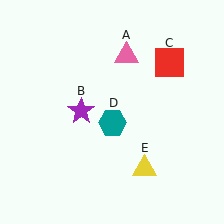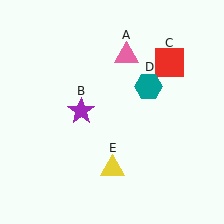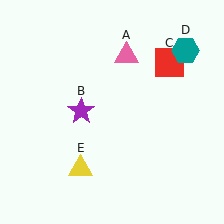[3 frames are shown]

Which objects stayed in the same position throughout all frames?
Pink triangle (object A) and purple star (object B) and red square (object C) remained stationary.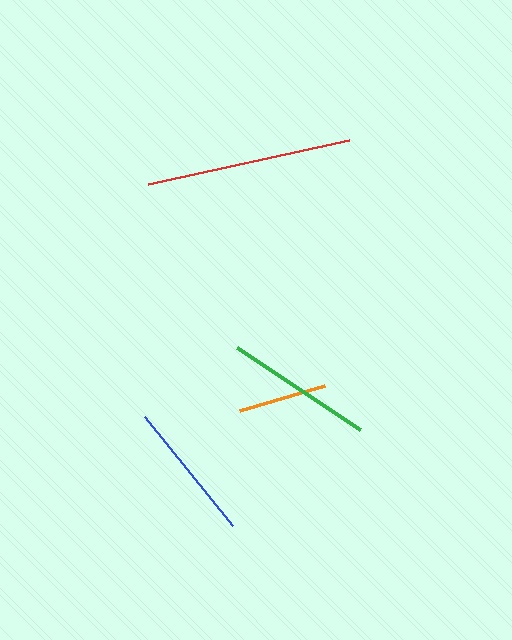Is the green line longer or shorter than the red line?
The red line is longer than the green line.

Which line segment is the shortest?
The orange line is the shortest at approximately 89 pixels.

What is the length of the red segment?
The red segment is approximately 206 pixels long.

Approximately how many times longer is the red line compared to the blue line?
The red line is approximately 1.5 times the length of the blue line.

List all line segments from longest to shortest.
From longest to shortest: red, green, blue, orange.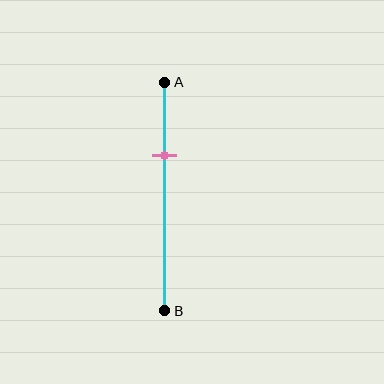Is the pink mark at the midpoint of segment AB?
No, the mark is at about 30% from A, not at the 50% midpoint.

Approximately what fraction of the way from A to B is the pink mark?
The pink mark is approximately 30% of the way from A to B.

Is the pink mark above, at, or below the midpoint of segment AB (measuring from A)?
The pink mark is above the midpoint of segment AB.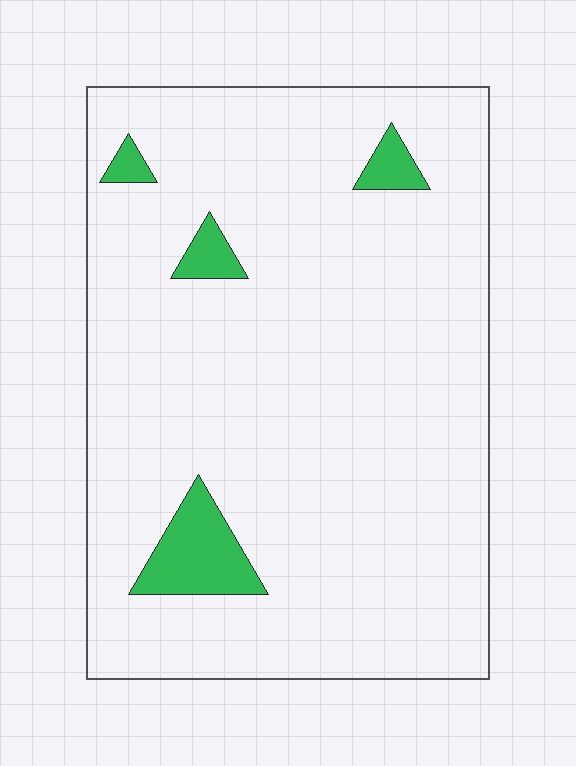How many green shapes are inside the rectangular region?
4.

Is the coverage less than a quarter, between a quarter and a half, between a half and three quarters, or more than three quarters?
Less than a quarter.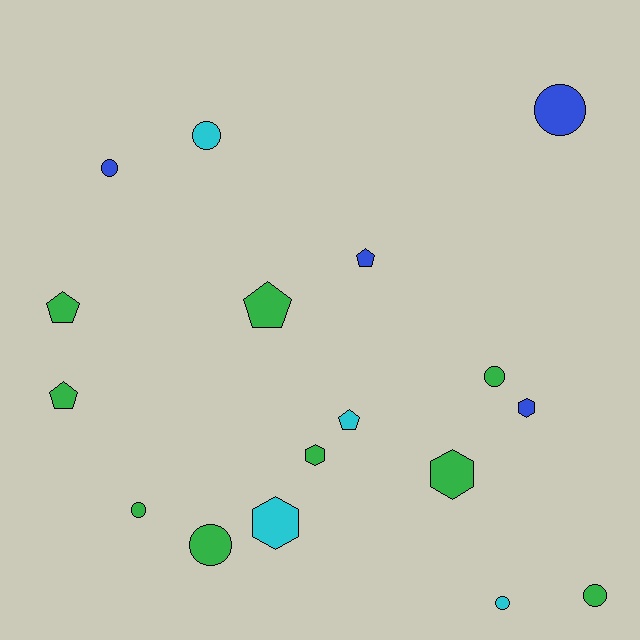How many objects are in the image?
There are 17 objects.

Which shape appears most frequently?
Circle, with 8 objects.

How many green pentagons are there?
There are 3 green pentagons.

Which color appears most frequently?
Green, with 9 objects.